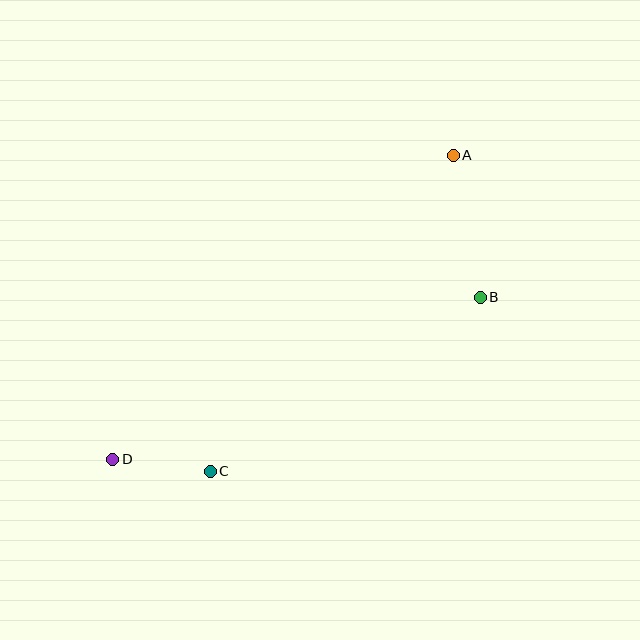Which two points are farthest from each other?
Points A and D are farthest from each other.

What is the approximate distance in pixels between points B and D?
The distance between B and D is approximately 401 pixels.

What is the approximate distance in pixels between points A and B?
The distance between A and B is approximately 145 pixels.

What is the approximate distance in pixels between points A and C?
The distance between A and C is approximately 399 pixels.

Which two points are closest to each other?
Points C and D are closest to each other.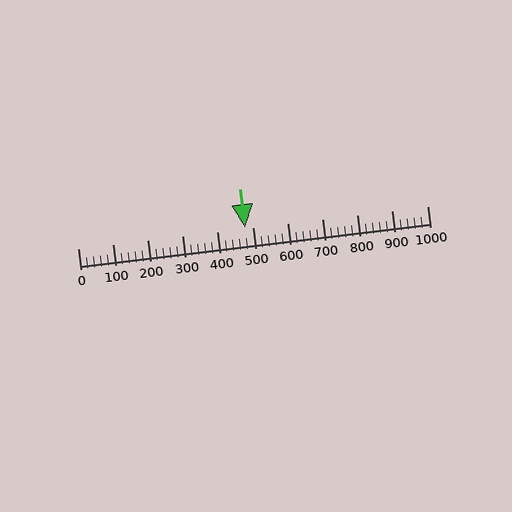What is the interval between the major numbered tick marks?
The major tick marks are spaced 100 units apart.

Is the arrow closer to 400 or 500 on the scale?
The arrow is closer to 500.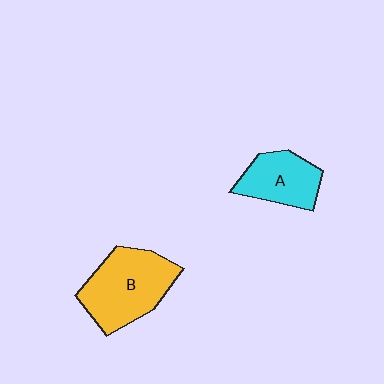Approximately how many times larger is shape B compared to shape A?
Approximately 1.5 times.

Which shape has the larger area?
Shape B (yellow).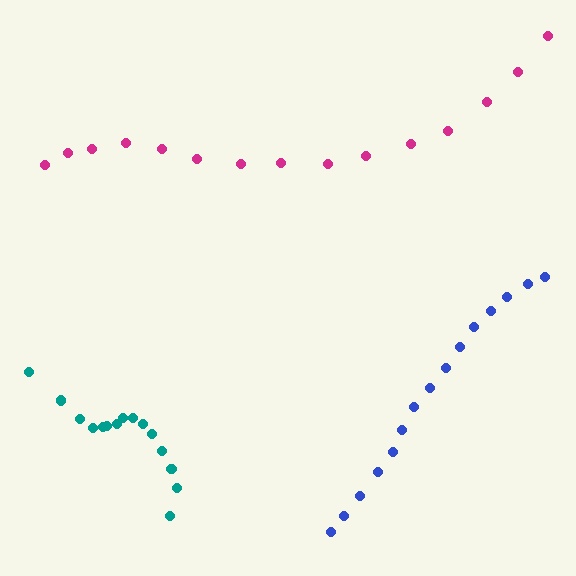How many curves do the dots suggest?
There are 3 distinct paths.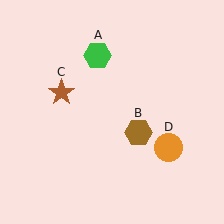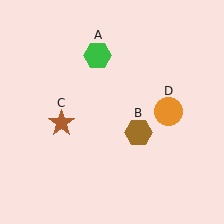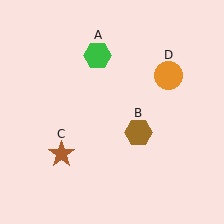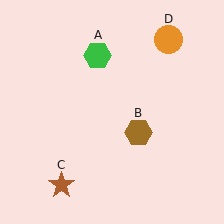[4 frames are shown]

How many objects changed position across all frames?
2 objects changed position: brown star (object C), orange circle (object D).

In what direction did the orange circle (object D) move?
The orange circle (object D) moved up.